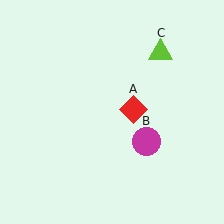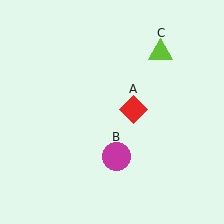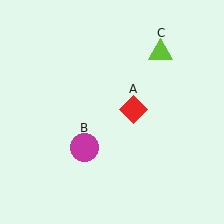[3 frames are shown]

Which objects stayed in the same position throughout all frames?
Red diamond (object A) and lime triangle (object C) remained stationary.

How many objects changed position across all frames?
1 object changed position: magenta circle (object B).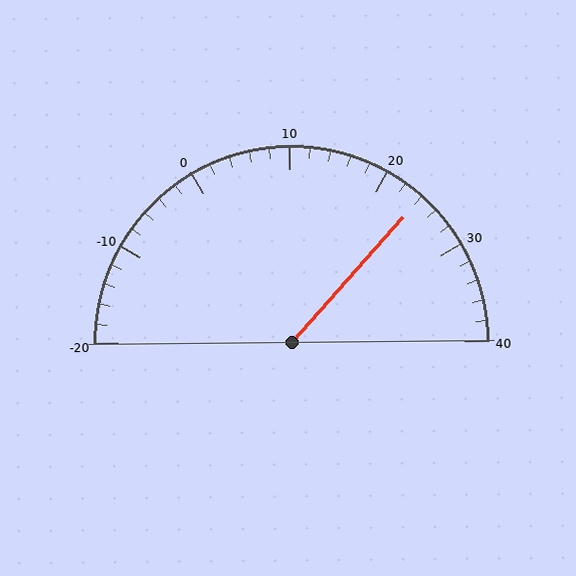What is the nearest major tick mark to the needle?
The nearest major tick mark is 20.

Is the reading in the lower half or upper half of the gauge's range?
The reading is in the upper half of the range (-20 to 40).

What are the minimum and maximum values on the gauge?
The gauge ranges from -20 to 40.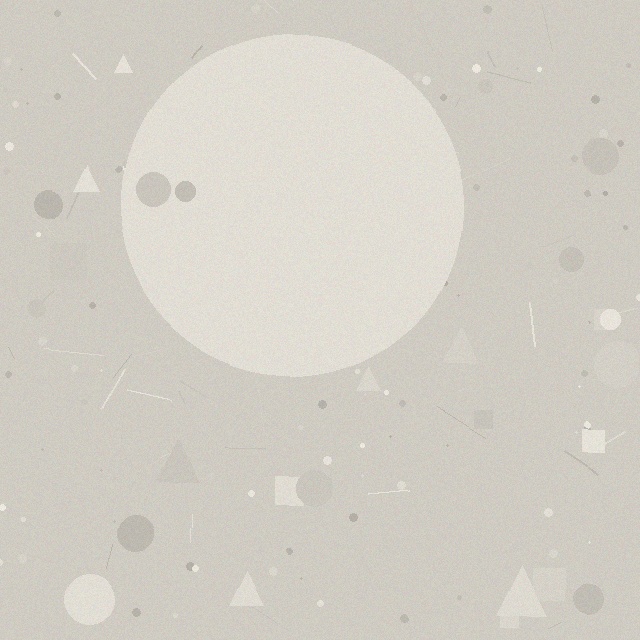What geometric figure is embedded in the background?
A circle is embedded in the background.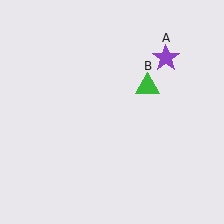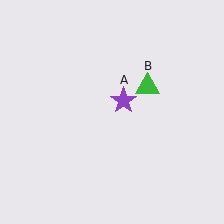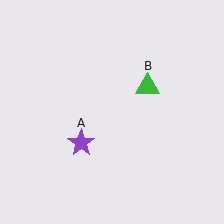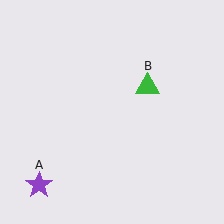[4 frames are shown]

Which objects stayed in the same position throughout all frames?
Green triangle (object B) remained stationary.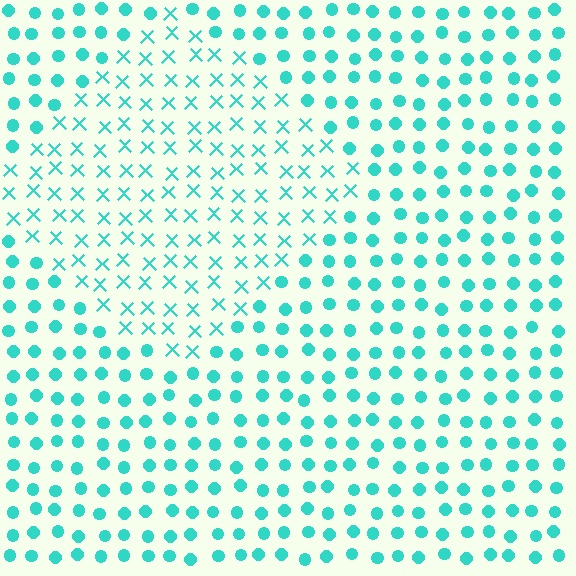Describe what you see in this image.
The image is filled with small cyan elements arranged in a uniform grid. A diamond-shaped region contains X marks, while the surrounding area contains circles. The boundary is defined purely by the change in element shape.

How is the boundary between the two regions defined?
The boundary is defined by a change in element shape: X marks inside vs. circles outside. All elements share the same color and spacing.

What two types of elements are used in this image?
The image uses X marks inside the diamond region and circles outside it.